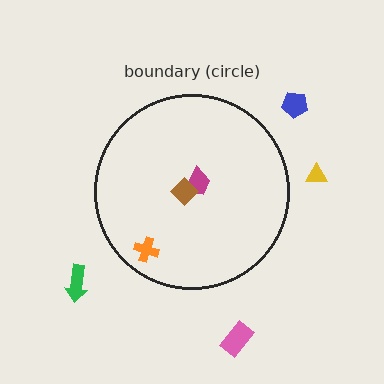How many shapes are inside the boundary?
3 inside, 4 outside.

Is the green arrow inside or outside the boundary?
Outside.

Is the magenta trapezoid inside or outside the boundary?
Inside.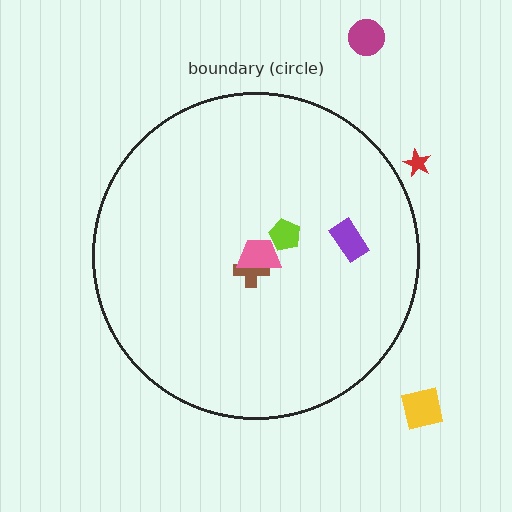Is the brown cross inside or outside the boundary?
Inside.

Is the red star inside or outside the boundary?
Outside.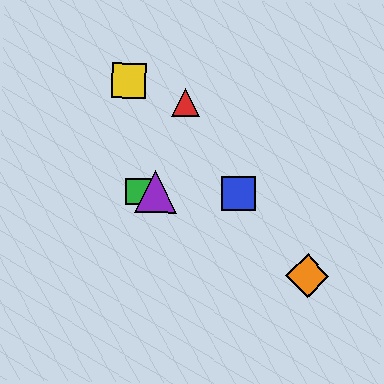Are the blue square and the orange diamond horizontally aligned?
No, the blue square is at y≈194 and the orange diamond is at y≈276.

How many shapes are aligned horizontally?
3 shapes (the blue square, the green square, the purple triangle) are aligned horizontally.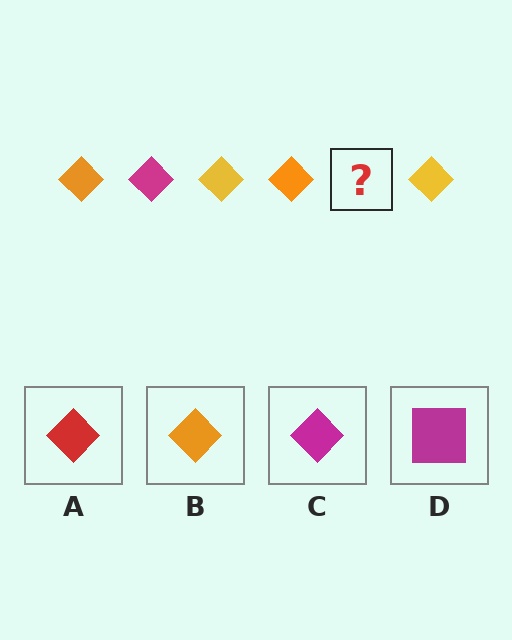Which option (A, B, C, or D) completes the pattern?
C.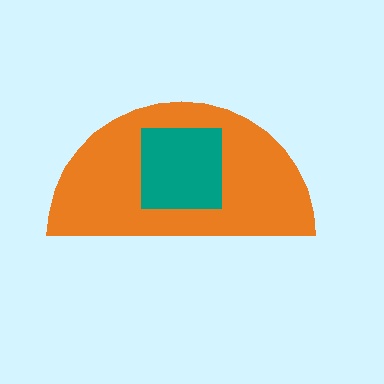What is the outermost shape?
The orange semicircle.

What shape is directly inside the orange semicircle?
The teal square.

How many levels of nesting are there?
2.